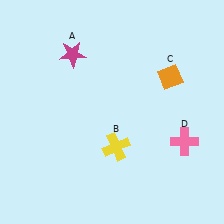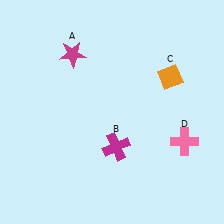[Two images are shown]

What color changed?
The cross (B) changed from yellow in Image 1 to magenta in Image 2.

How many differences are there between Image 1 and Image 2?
There is 1 difference between the two images.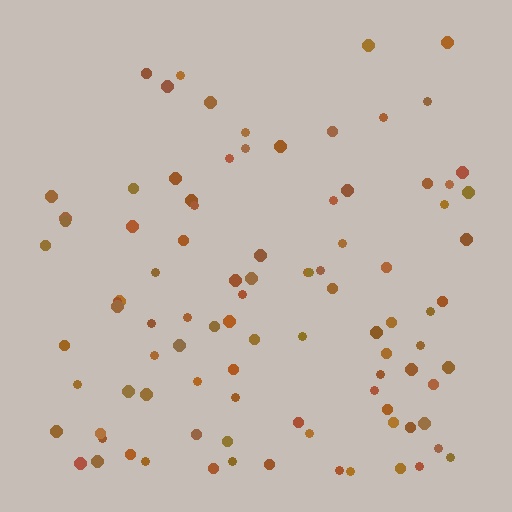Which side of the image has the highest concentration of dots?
The bottom.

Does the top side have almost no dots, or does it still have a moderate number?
Still a moderate number, just noticeably fewer than the bottom.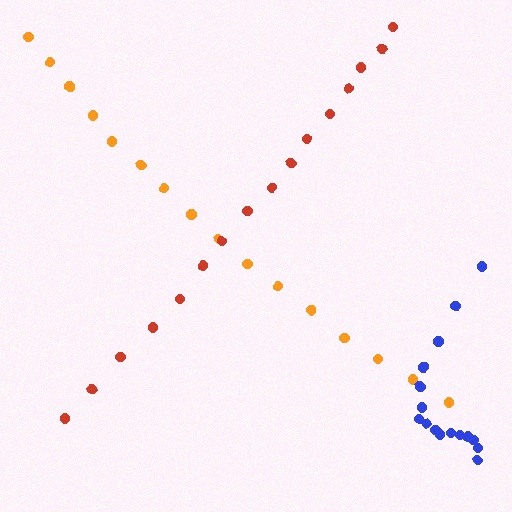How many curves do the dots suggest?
There are 3 distinct paths.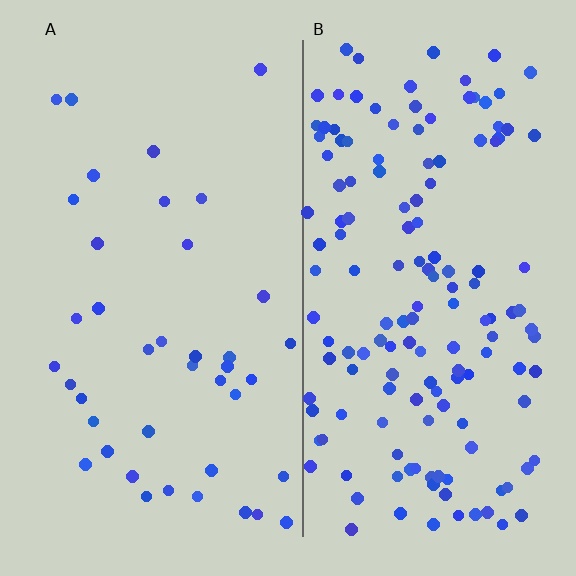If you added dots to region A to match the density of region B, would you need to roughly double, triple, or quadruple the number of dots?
Approximately quadruple.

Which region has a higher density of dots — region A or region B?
B (the right).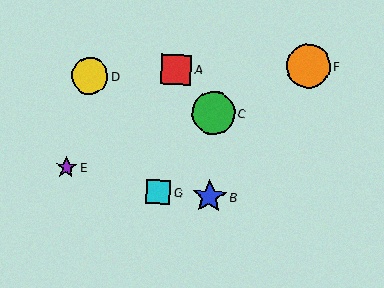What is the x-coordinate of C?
Object C is at x≈213.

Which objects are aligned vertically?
Objects B, C are aligned vertically.